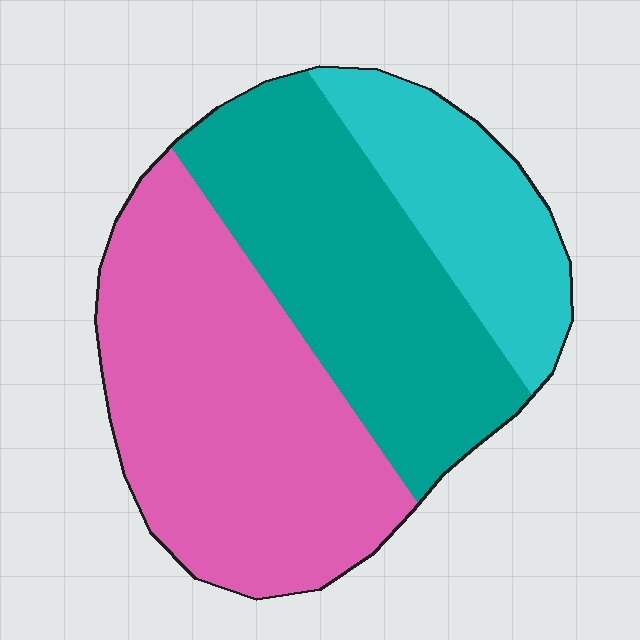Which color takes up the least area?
Cyan, at roughly 20%.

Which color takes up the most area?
Pink, at roughly 45%.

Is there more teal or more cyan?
Teal.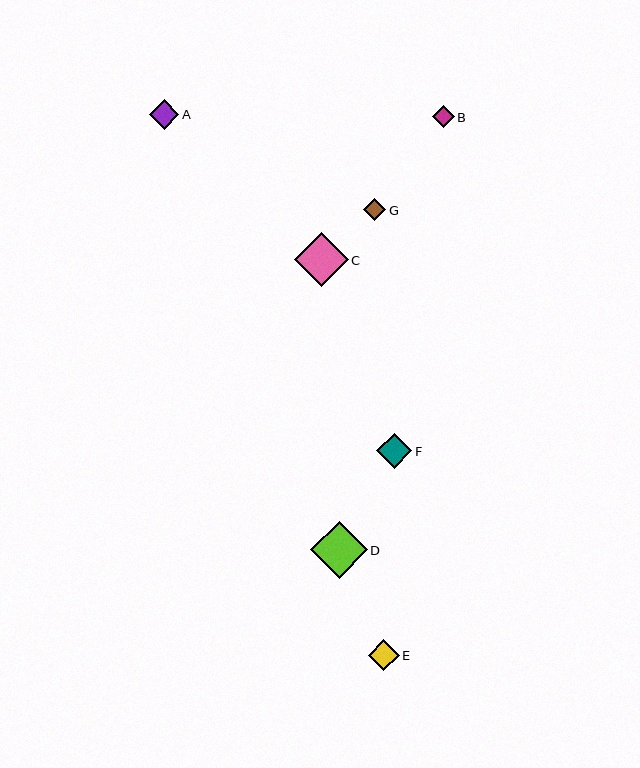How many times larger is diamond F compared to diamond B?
Diamond F is approximately 1.6 times the size of diamond B.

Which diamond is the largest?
Diamond D is the largest with a size of approximately 57 pixels.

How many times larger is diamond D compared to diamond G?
Diamond D is approximately 2.6 times the size of diamond G.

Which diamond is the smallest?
Diamond G is the smallest with a size of approximately 22 pixels.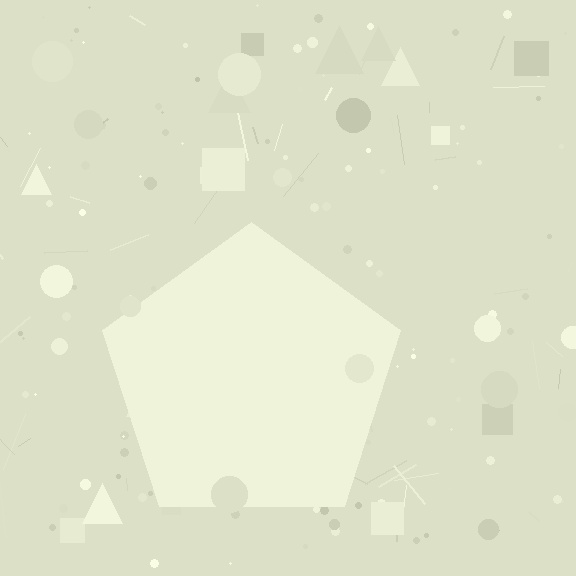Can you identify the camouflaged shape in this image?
The camouflaged shape is a pentagon.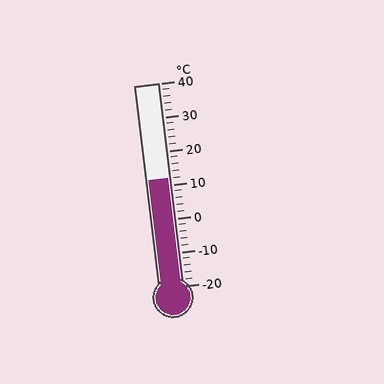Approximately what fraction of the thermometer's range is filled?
The thermometer is filled to approximately 55% of its range.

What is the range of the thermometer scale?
The thermometer scale ranges from -20°C to 40°C.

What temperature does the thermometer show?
The thermometer shows approximately 12°C.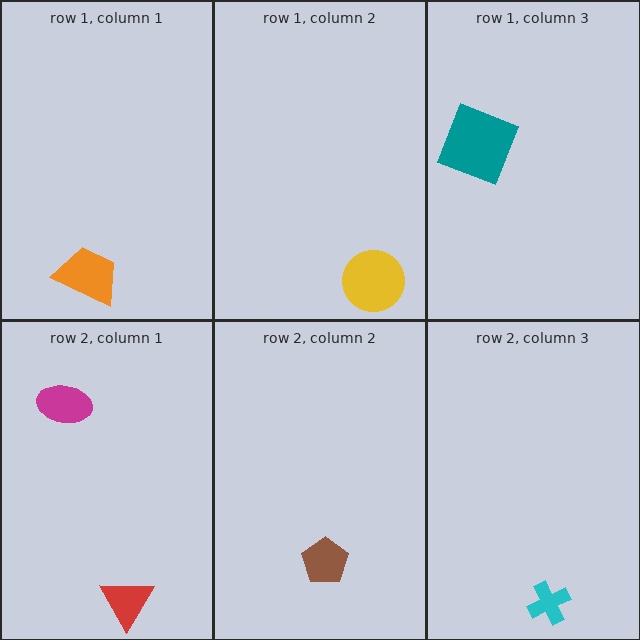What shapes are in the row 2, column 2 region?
The brown pentagon.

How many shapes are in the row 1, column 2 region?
1.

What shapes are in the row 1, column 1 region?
The orange trapezoid.